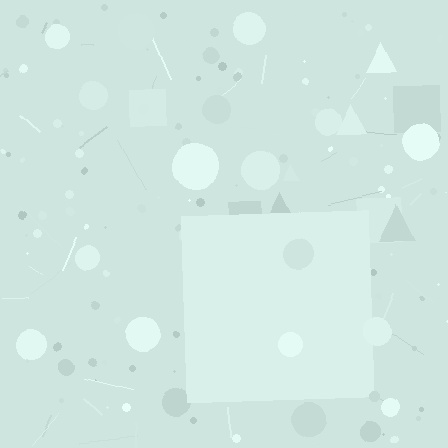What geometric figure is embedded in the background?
A square is embedded in the background.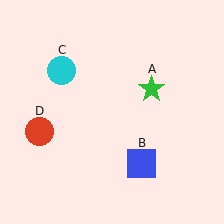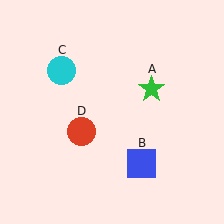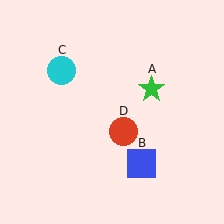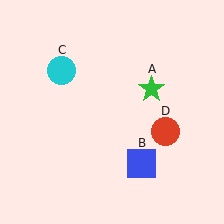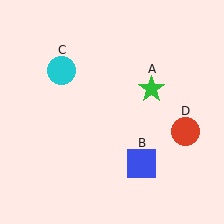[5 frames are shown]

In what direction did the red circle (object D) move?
The red circle (object D) moved right.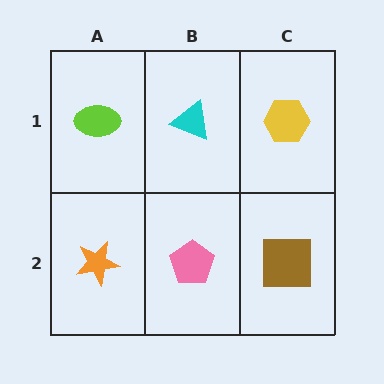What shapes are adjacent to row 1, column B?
A pink pentagon (row 2, column B), a lime ellipse (row 1, column A), a yellow hexagon (row 1, column C).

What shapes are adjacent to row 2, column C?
A yellow hexagon (row 1, column C), a pink pentagon (row 2, column B).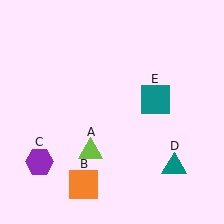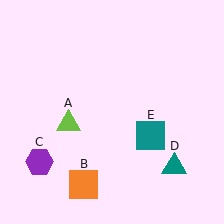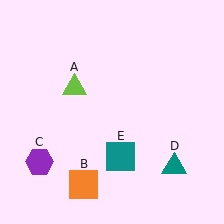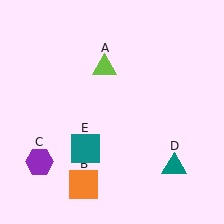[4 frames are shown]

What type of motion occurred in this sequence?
The lime triangle (object A), teal square (object E) rotated clockwise around the center of the scene.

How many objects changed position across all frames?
2 objects changed position: lime triangle (object A), teal square (object E).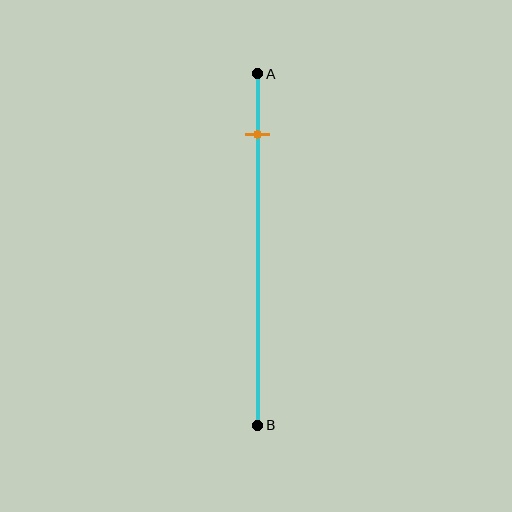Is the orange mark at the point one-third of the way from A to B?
No, the mark is at about 15% from A, not at the 33% one-third point.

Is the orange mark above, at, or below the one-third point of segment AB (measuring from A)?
The orange mark is above the one-third point of segment AB.